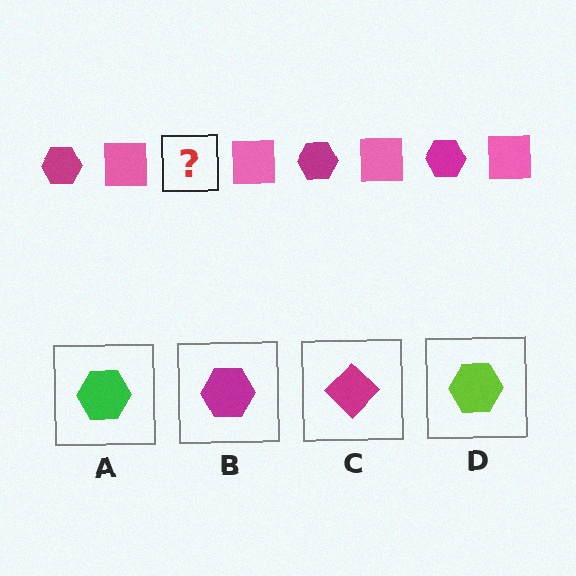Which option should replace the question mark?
Option B.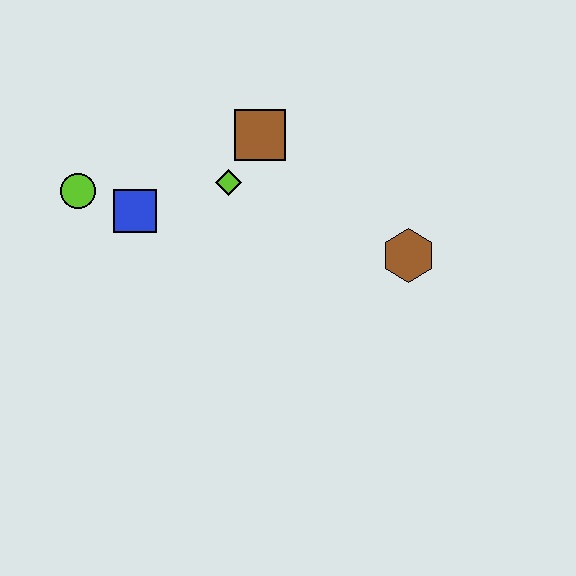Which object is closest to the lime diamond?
The brown square is closest to the lime diamond.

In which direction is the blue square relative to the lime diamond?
The blue square is to the left of the lime diamond.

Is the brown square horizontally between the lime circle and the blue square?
No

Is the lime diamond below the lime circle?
No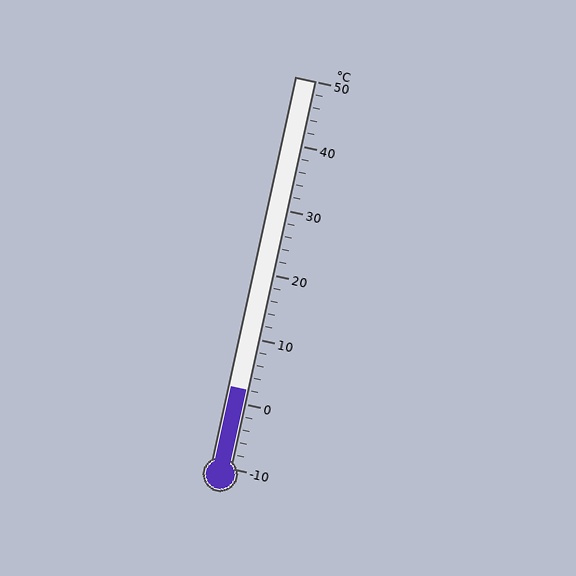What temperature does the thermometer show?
The thermometer shows approximately 2°C.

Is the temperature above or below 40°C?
The temperature is below 40°C.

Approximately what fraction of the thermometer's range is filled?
The thermometer is filled to approximately 20% of its range.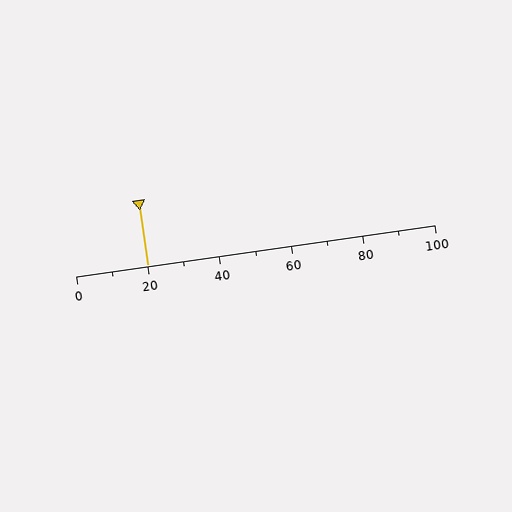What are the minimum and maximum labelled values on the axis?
The axis runs from 0 to 100.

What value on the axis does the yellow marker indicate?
The marker indicates approximately 20.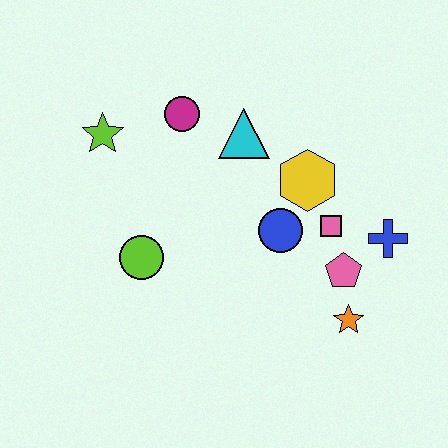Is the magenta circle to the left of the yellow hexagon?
Yes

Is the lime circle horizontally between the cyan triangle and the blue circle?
No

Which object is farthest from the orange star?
The lime star is farthest from the orange star.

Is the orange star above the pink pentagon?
No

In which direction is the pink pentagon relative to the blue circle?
The pink pentagon is to the right of the blue circle.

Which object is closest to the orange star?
The pink pentagon is closest to the orange star.